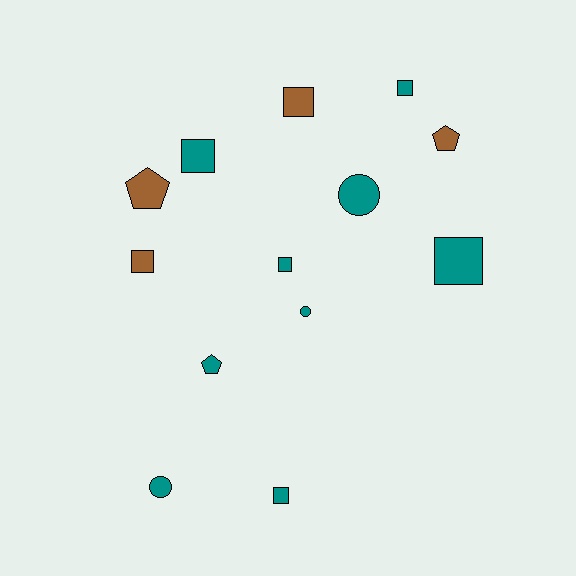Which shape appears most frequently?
Square, with 7 objects.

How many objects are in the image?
There are 13 objects.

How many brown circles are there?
There are no brown circles.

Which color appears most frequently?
Teal, with 9 objects.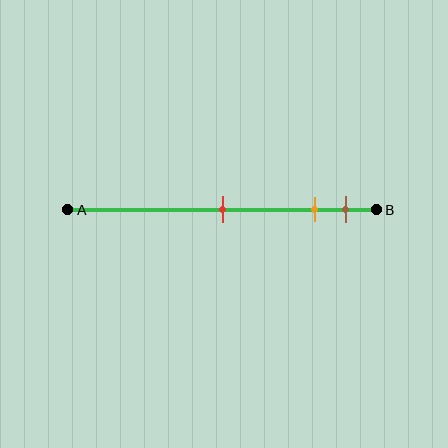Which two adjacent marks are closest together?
The orange and brown marks are the closest adjacent pair.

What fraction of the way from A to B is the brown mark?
The brown mark is approximately 90% (0.9) of the way from A to B.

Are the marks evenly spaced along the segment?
No, the marks are not evenly spaced.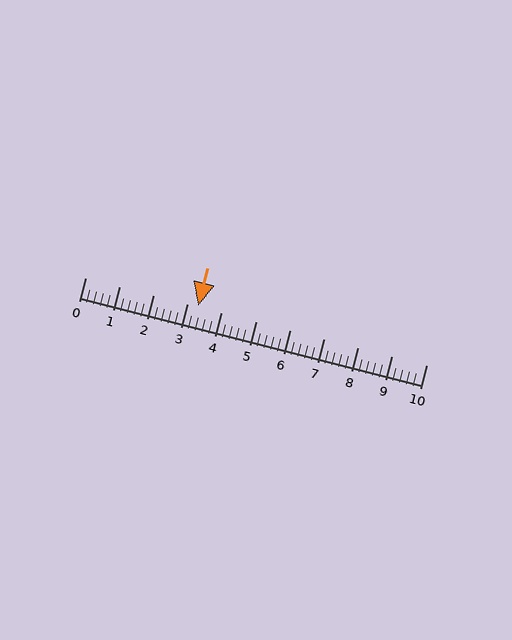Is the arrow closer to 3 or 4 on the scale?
The arrow is closer to 3.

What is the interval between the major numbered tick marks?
The major tick marks are spaced 1 units apart.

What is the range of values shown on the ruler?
The ruler shows values from 0 to 10.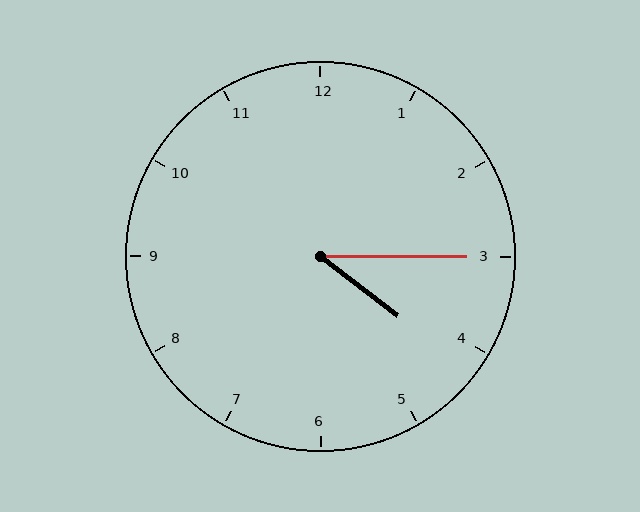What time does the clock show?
4:15.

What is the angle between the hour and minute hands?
Approximately 38 degrees.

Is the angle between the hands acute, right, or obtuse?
It is acute.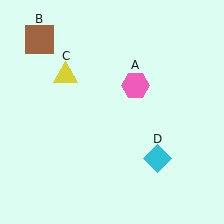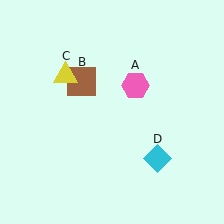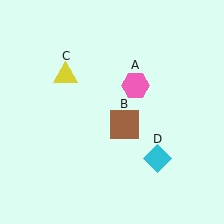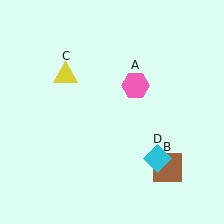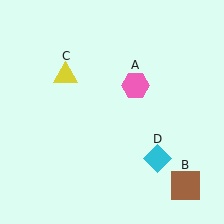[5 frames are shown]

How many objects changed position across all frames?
1 object changed position: brown square (object B).